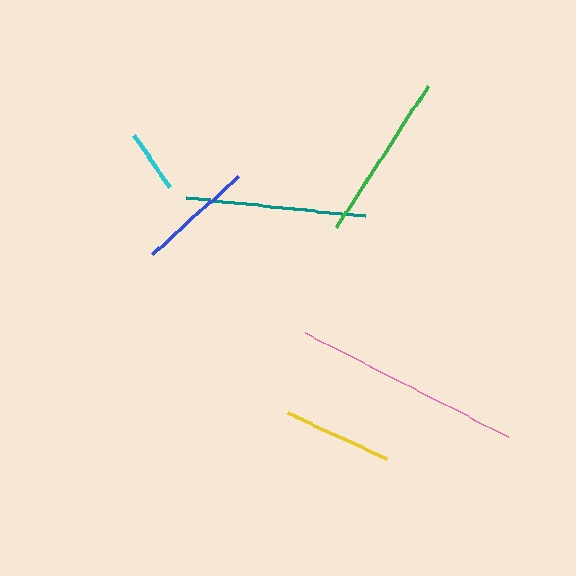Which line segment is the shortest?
The cyan line is the shortest at approximately 63 pixels.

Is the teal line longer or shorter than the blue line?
The teal line is longer than the blue line.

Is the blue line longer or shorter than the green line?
The green line is longer than the blue line.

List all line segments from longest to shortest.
From longest to shortest: pink, teal, green, blue, yellow, cyan.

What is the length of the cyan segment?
The cyan segment is approximately 63 pixels long.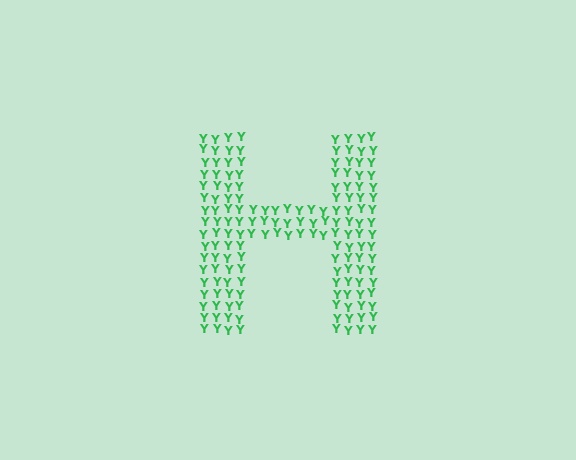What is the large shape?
The large shape is the letter H.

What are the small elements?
The small elements are letter Y's.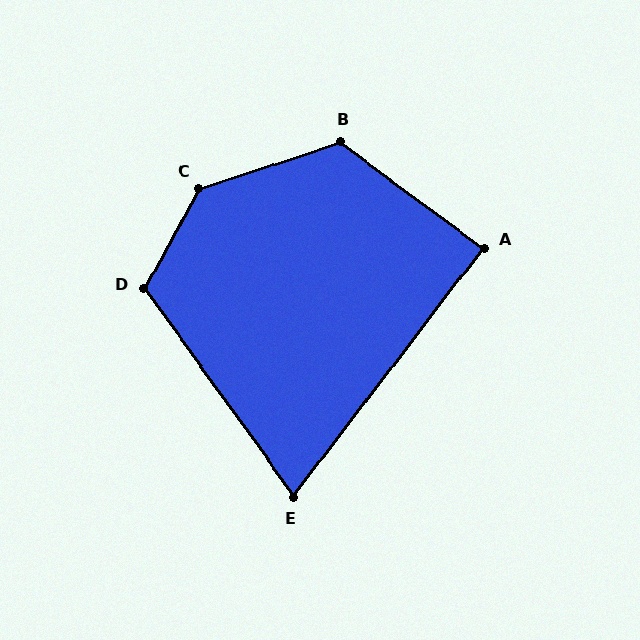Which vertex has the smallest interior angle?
E, at approximately 73 degrees.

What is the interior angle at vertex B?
Approximately 125 degrees (obtuse).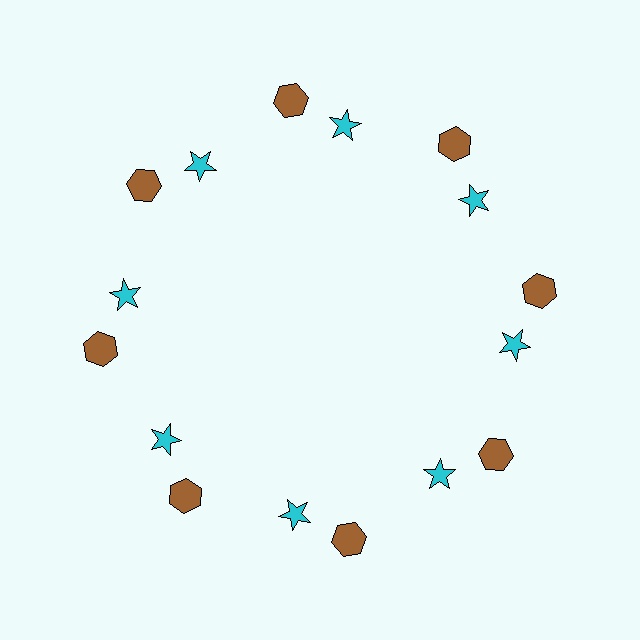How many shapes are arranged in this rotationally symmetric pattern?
There are 16 shapes, arranged in 8 groups of 2.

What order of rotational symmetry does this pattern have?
This pattern has 8-fold rotational symmetry.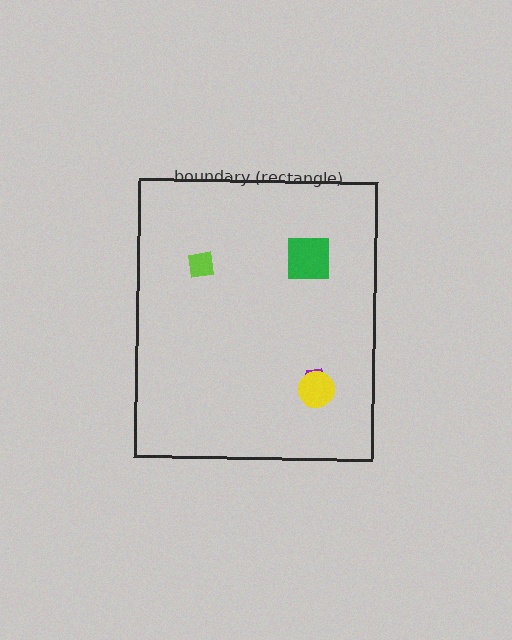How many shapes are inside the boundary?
4 inside, 0 outside.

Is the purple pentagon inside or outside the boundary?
Inside.